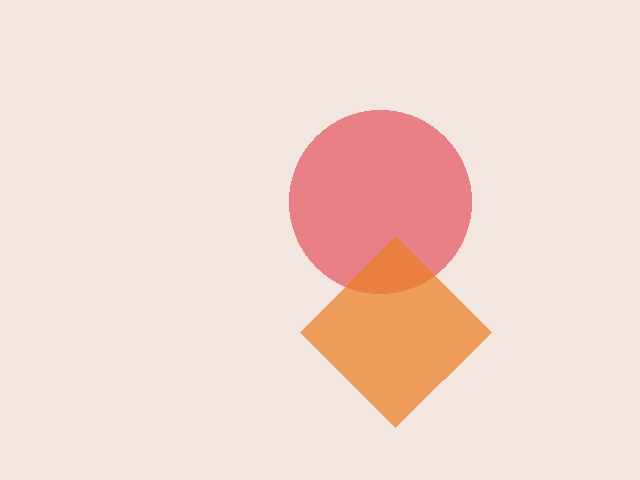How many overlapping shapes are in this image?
There are 2 overlapping shapes in the image.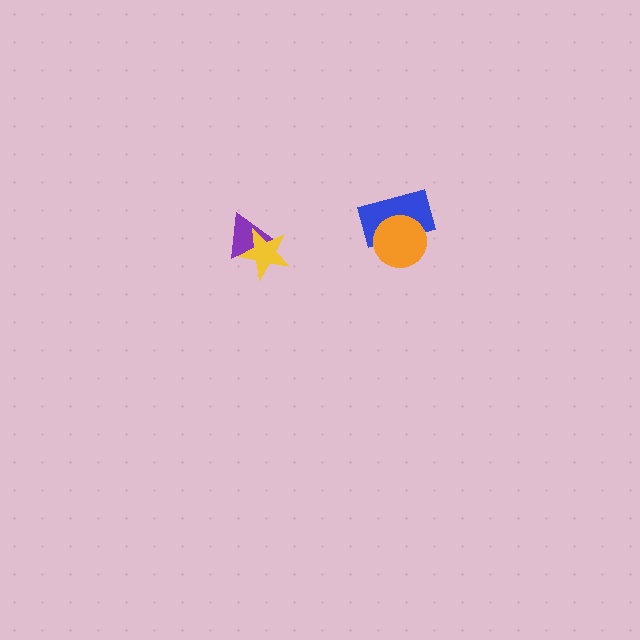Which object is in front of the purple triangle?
The yellow star is in front of the purple triangle.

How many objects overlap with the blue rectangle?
1 object overlaps with the blue rectangle.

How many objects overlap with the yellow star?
1 object overlaps with the yellow star.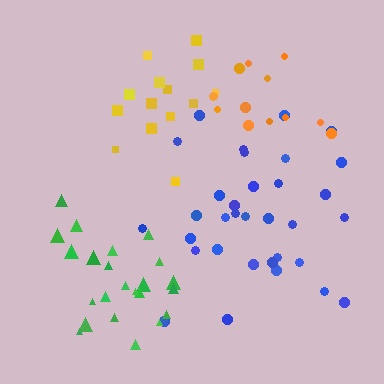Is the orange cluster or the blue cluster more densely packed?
Blue.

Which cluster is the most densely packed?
Green.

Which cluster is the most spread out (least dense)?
Orange.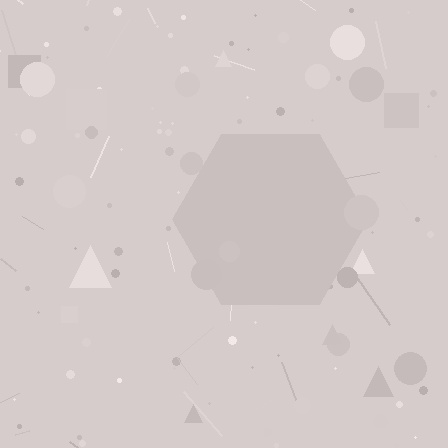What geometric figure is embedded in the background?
A hexagon is embedded in the background.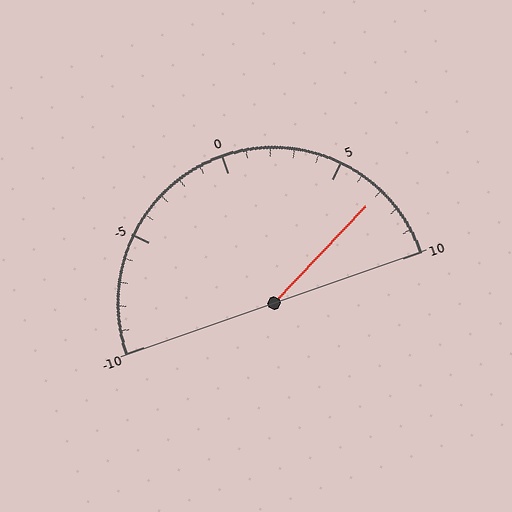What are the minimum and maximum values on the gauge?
The gauge ranges from -10 to 10.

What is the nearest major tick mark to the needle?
The nearest major tick mark is 5.